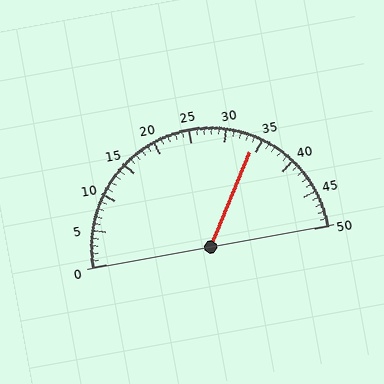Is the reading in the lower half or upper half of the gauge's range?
The reading is in the upper half of the range (0 to 50).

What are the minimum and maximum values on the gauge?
The gauge ranges from 0 to 50.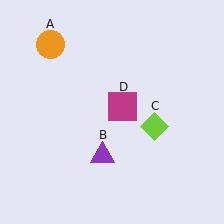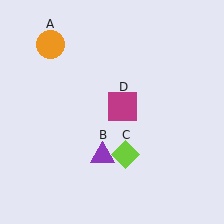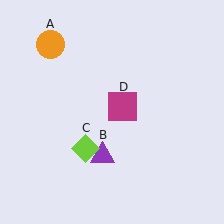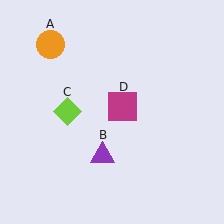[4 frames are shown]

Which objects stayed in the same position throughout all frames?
Orange circle (object A) and purple triangle (object B) and magenta square (object D) remained stationary.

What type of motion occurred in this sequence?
The lime diamond (object C) rotated clockwise around the center of the scene.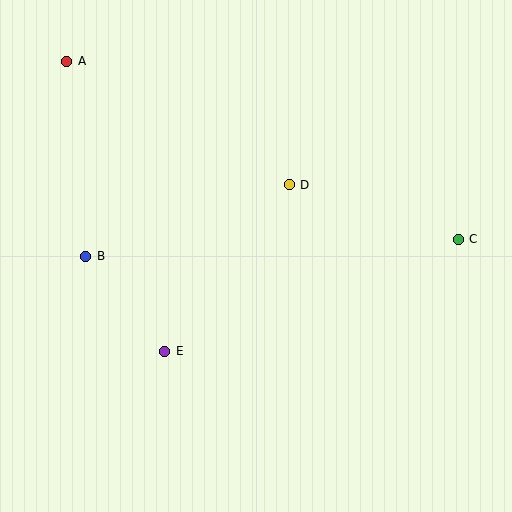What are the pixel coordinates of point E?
Point E is at (165, 351).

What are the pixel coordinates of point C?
Point C is at (458, 239).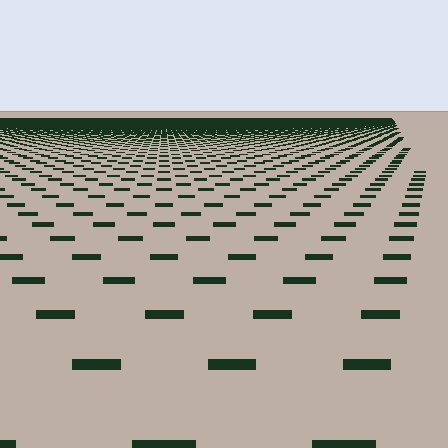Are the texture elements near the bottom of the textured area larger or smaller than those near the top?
Larger. Near the bottom, elements are closer to the viewer and appear at a bigger on-screen size.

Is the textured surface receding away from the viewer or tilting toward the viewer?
The surface is receding away from the viewer. Texture elements get smaller and denser toward the top.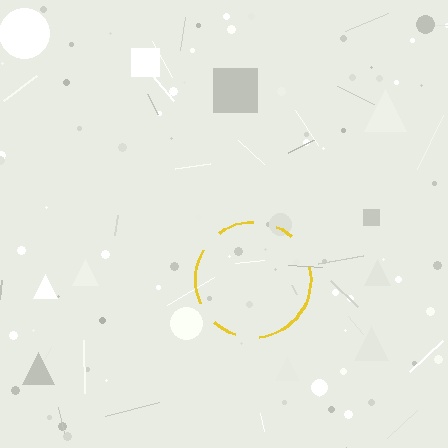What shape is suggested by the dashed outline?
The dashed outline suggests a circle.